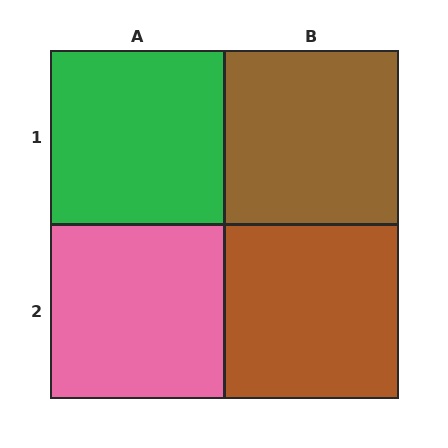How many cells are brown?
2 cells are brown.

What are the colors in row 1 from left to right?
Green, brown.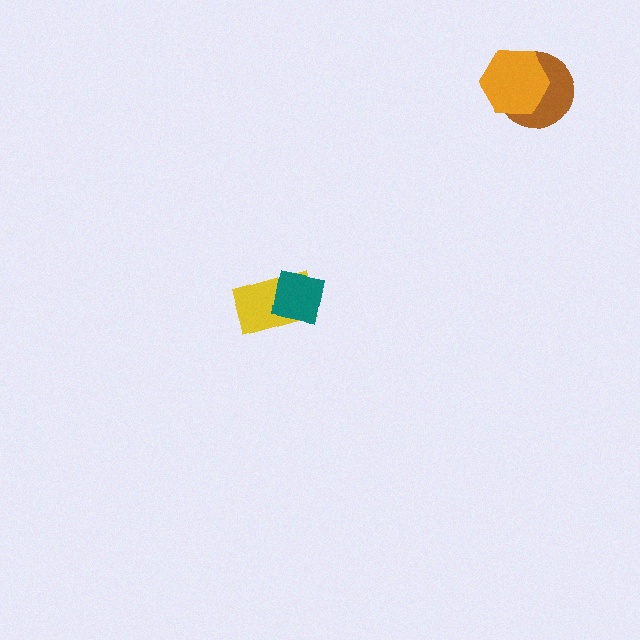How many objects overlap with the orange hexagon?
1 object overlaps with the orange hexagon.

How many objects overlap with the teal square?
1 object overlaps with the teal square.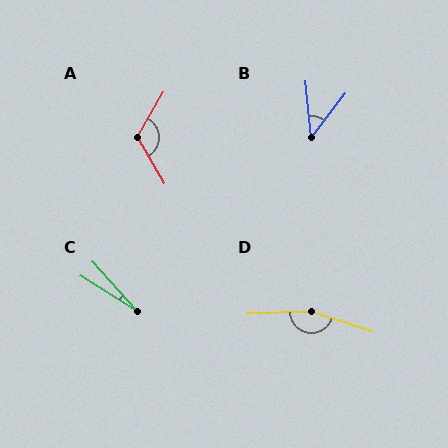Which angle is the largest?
D, at approximately 159 degrees.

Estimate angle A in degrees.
Approximately 119 degrees.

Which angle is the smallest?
C, at approximately 17 degrees.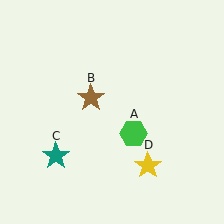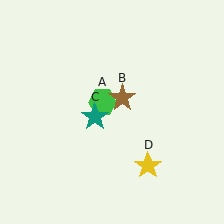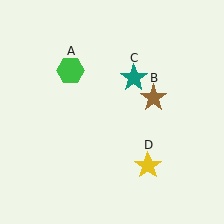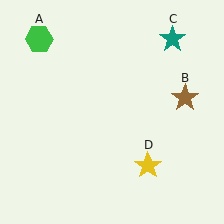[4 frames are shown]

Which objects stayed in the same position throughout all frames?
Yellow star (object D) remained stationary.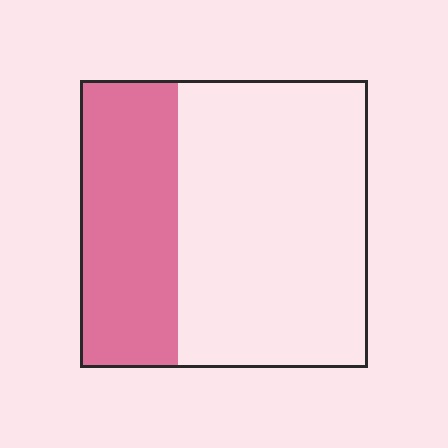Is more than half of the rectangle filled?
No.